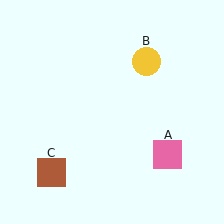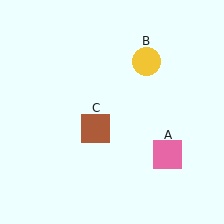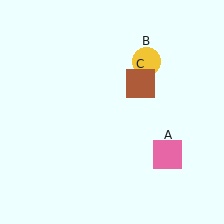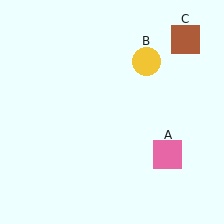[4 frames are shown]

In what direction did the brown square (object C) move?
The brown square (object C) moved up and to the right.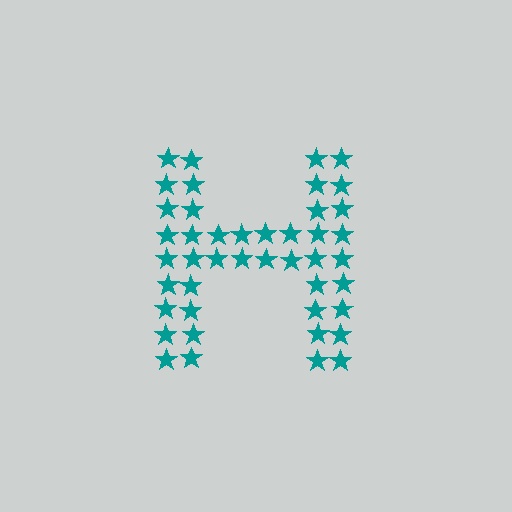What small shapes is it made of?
It is made of small stars.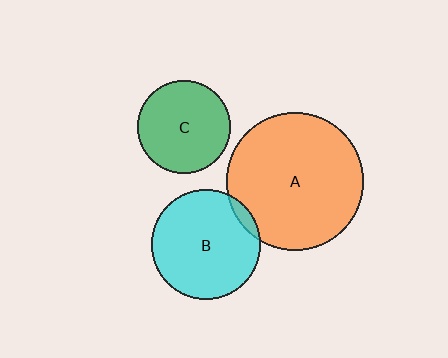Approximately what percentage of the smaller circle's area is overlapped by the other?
Approximately 5%.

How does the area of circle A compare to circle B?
Approximately 1.6 times.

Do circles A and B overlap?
Yes.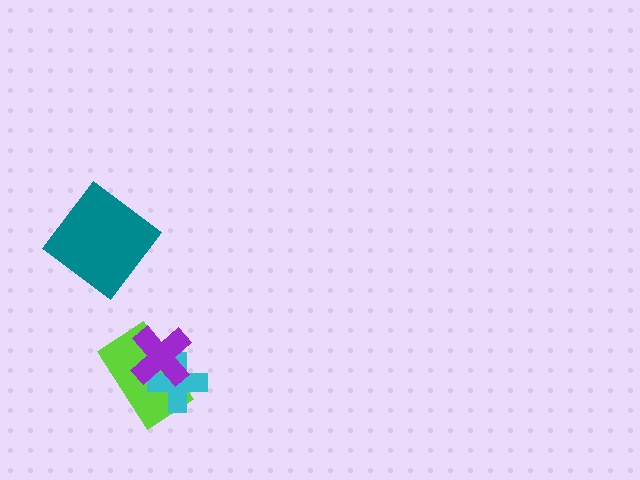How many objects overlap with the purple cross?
2 objects overlap with the purple cross.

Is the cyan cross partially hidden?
Yes, it is partially covered by another shape.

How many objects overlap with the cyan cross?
2 objects overlap with the cyan cross.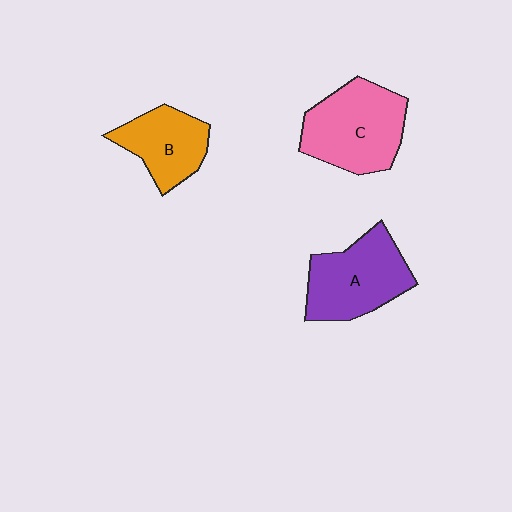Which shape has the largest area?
Shape C (pink).